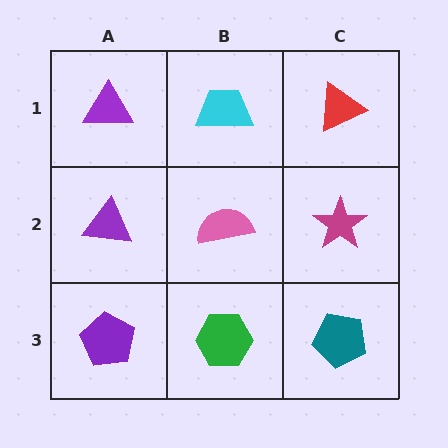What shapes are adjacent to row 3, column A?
A purple triangle (row 2, column A), a green hexagon (row 3, column B).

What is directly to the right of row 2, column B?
A magenta star.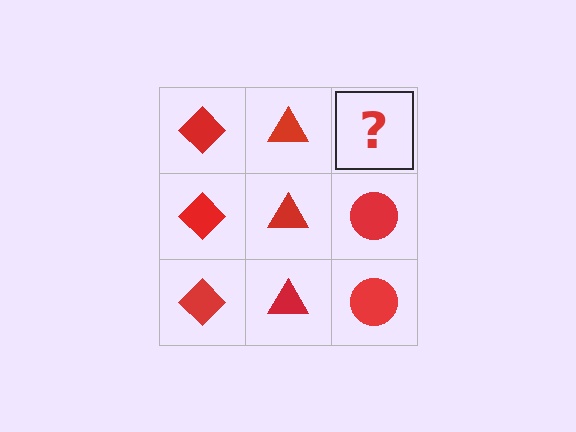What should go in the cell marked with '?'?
The missing cell should contain a red circle.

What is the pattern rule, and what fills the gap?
The rule is that each column has a consistent shape. The gap should be filled with a red circle.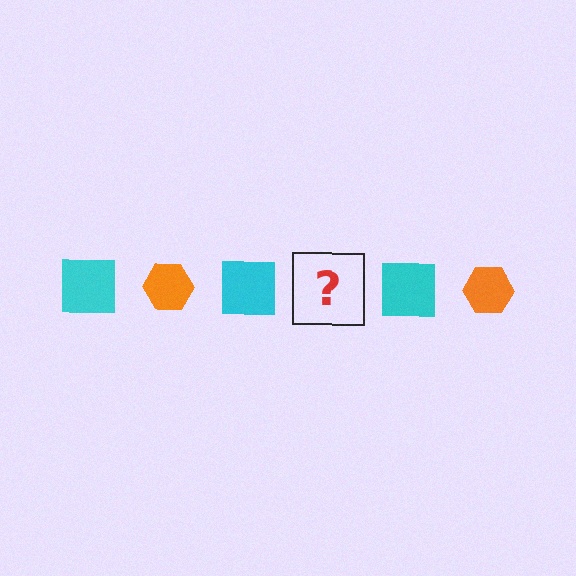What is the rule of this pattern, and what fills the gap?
The rule is that the pattern alternates between cyan square and orange hexagon. The gap should be filled with an orange hexagon.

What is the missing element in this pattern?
The missing element is an orange hexagon.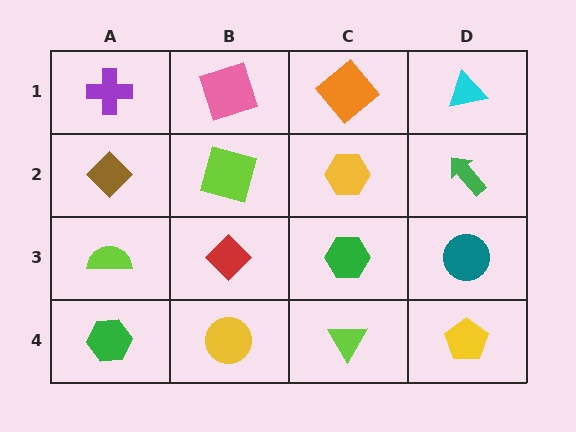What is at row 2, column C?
A yellow hexagon.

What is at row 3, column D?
A teal circle.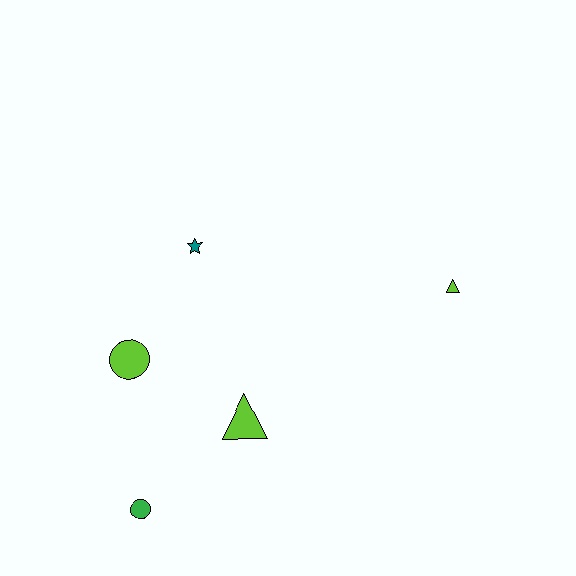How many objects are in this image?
There are 5 objects.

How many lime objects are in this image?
There are 3 lime objects.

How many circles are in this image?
There are 2 circles.